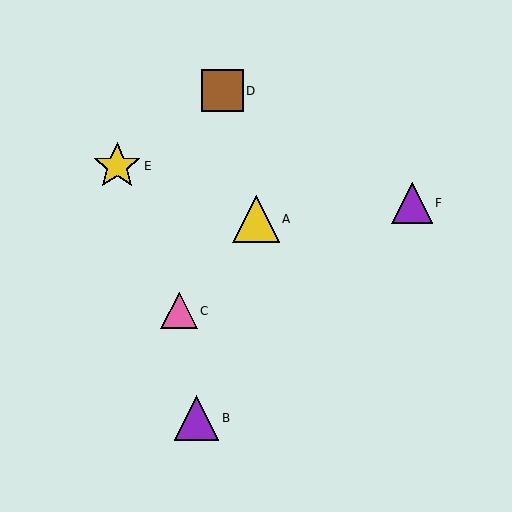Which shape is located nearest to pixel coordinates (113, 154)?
The yellow star (labeled E) at (117, 166) is nearest to that location.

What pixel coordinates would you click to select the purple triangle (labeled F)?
Click at (412, 203) to select the purple triangle F.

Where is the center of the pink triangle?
The center of the pink triangle is at (179, 311).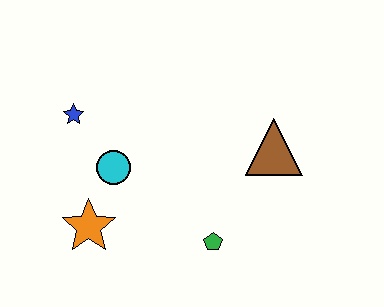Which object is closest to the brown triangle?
The green pentagon is closest to the brown triangle.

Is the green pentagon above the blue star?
No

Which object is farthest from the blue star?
The brown triangle is farthest from the blue star.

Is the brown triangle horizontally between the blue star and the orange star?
No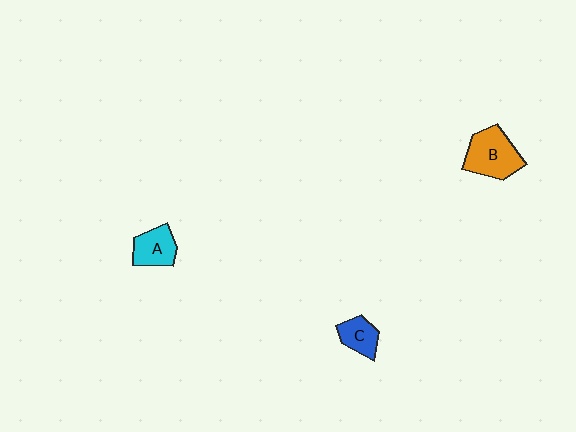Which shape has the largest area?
Shape B (orange).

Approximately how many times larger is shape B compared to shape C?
Approximately 1.8 times.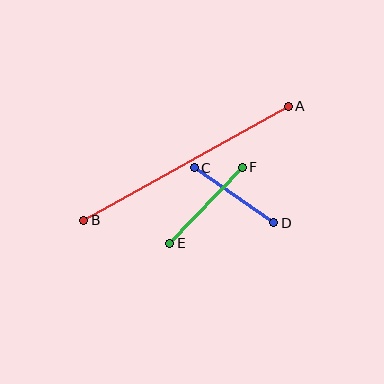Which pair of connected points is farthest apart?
Points A and B are farthest apart.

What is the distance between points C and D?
The distance is approximately 97 pixels.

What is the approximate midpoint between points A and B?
The midpoint is at approximately (186, 163) pixels.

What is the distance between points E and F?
The distance is approximately 105 pixels.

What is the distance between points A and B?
The distance is approximately 234 pixels.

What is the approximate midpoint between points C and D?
The midpoint is at approximately (234, 195) pixels.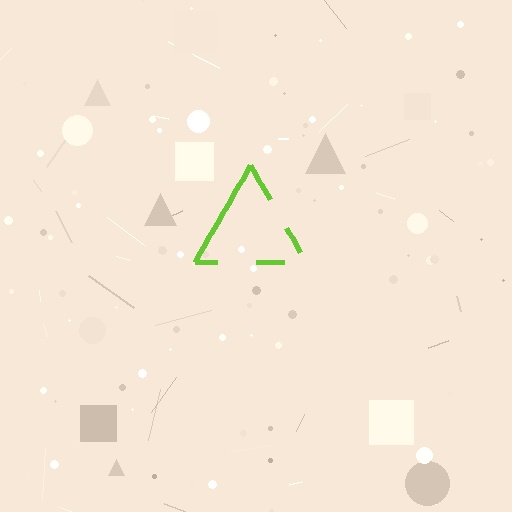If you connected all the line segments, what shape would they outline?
They would outline a triangle.